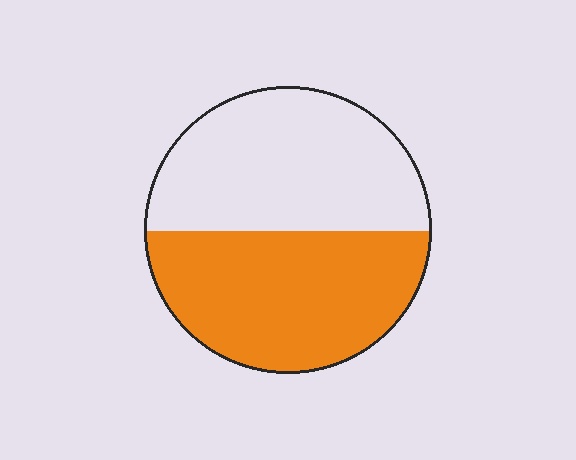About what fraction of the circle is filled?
About one half (1/2).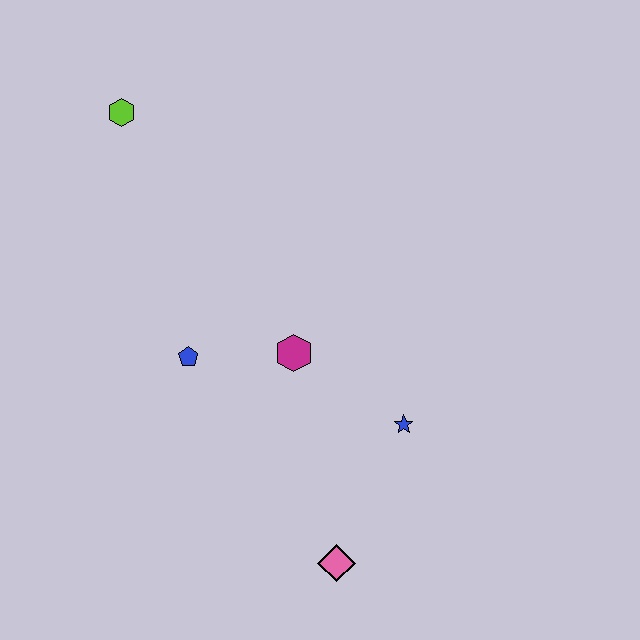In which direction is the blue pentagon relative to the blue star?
The blue pentagon is to the left of the blue star.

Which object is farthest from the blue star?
The lime hexagon is farthest from the blue star.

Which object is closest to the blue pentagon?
The magenta hexagon is closest to the blue pentagon.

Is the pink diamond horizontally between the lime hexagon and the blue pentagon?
No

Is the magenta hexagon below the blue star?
No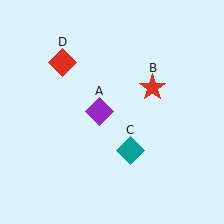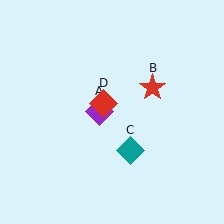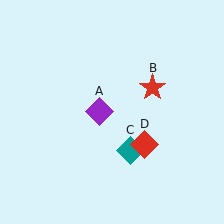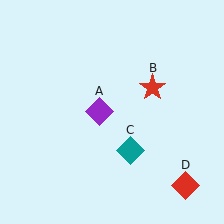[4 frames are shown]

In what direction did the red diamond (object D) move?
The red diamond (object D) moved down and to the right.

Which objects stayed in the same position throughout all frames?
Purple diamond (object A) and red star (object B) and teal diamond (object C) remained stationary.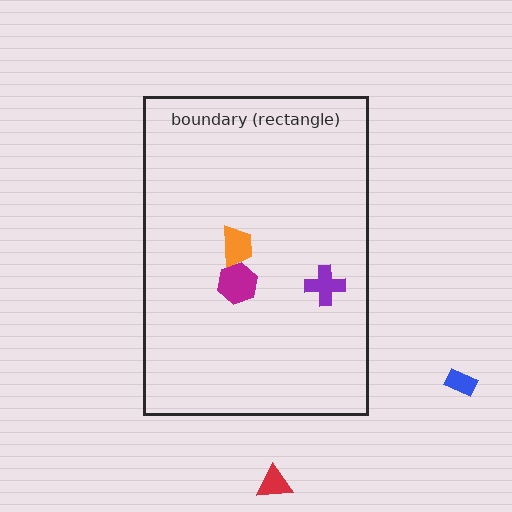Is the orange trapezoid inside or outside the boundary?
Inside.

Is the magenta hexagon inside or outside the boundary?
Inside.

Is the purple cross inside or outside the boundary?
Inside.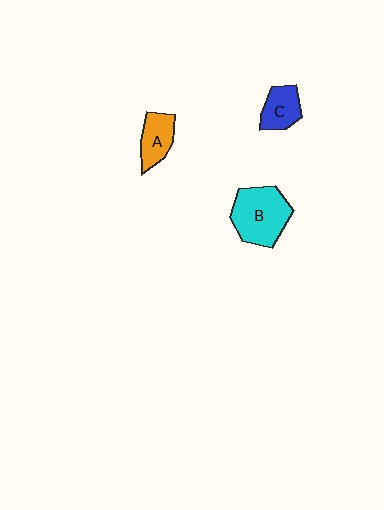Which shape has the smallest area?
Shape C (blue).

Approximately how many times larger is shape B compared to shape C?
Approximately 1.9 times.